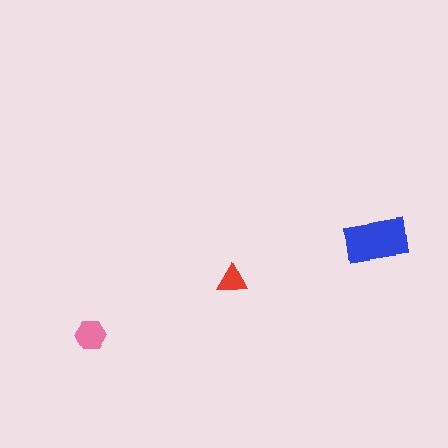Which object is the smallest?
The red triangle.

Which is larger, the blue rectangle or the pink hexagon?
The blue rectangle.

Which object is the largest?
The blue rectangle.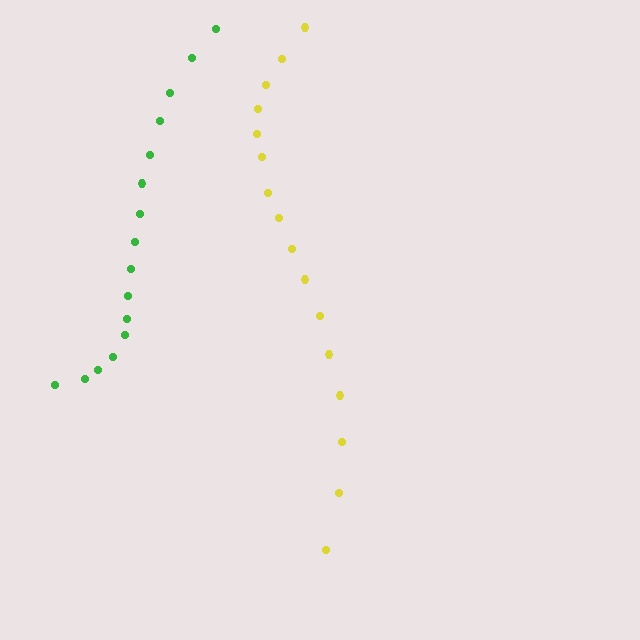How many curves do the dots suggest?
There are 2 distinct paths.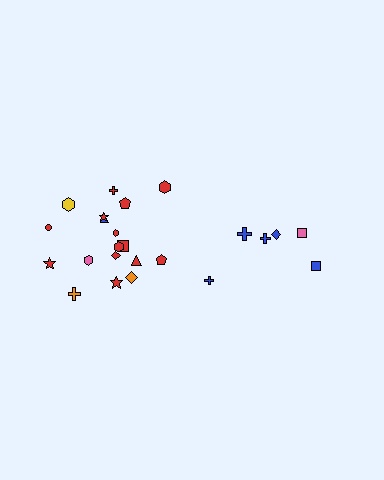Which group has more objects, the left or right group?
The left group.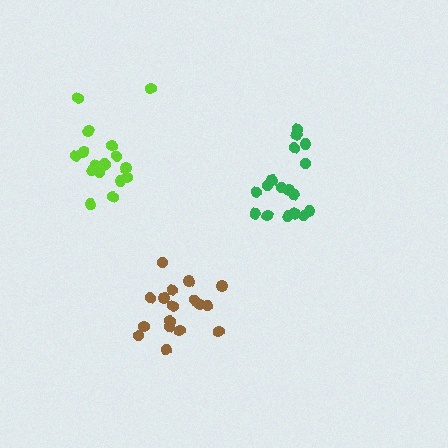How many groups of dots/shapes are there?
There are 3 groups.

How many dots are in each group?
Group 1: 17 dots, Group 2: 17 dots, Group 3: 17 dots (51 total).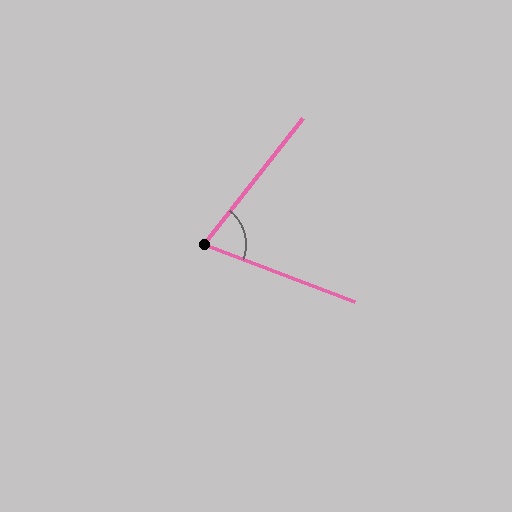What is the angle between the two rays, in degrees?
Approximately 72 degrees.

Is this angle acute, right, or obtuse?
It is acute.